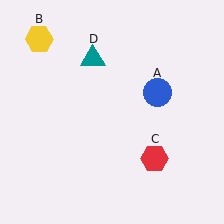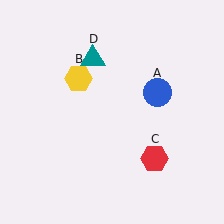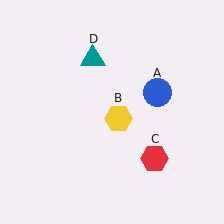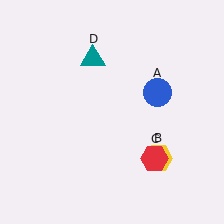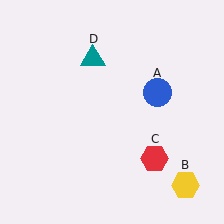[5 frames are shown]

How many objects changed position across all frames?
1 object changed position: yellow hexagon (object B).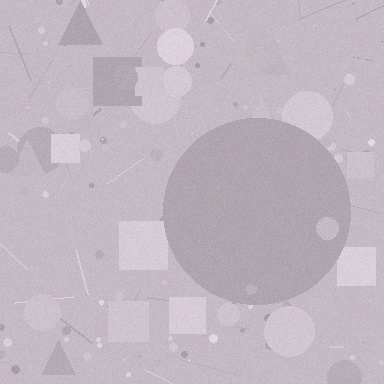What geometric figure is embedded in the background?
A circle is embedded in the background.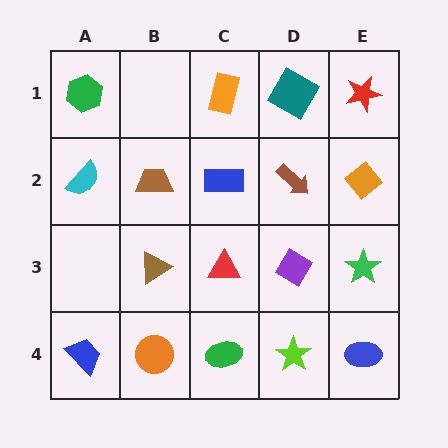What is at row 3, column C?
A red triangle.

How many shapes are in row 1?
4 shapes.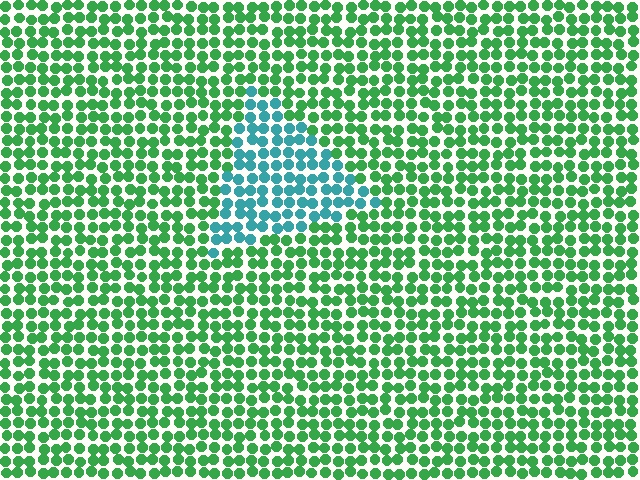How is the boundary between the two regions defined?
The boundary is defined purely by a slight shift in hue (about 52 degrees). Spacing, size, and orientation are identical on both sides.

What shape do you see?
I see a triangle.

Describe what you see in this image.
The image is filled with small green elements in a uniform arrangement. A triangle-shaped region is visible where the elements are tinted to a slightly different hue, forming a subtle color boundary.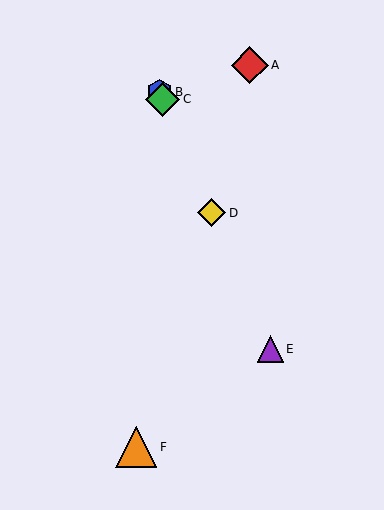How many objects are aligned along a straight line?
4 objects (B, C, D, E) are aligned along a straight line.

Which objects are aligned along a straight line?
Objects B, C, D, E are aligned along a straight line.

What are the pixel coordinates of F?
Object F is at (136, 447).